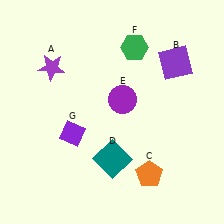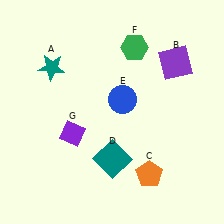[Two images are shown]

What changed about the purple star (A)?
In Image 1, A is purple. In Image 2, it changed to teal.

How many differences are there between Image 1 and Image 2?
There are 2 differences between the two images.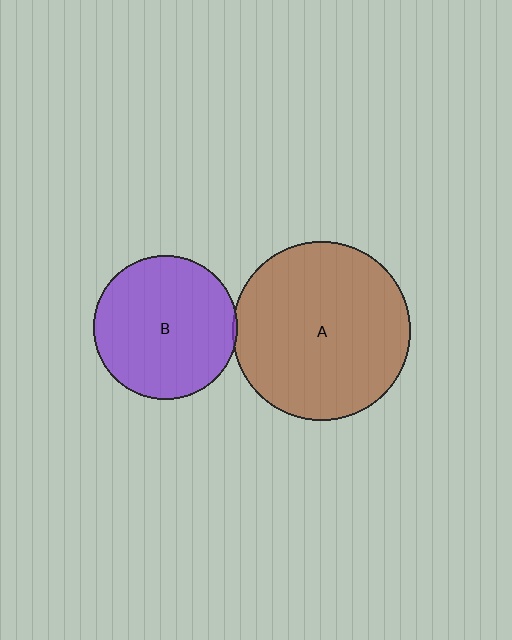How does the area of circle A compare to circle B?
Approximately 1.5 times.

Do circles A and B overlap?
Yes.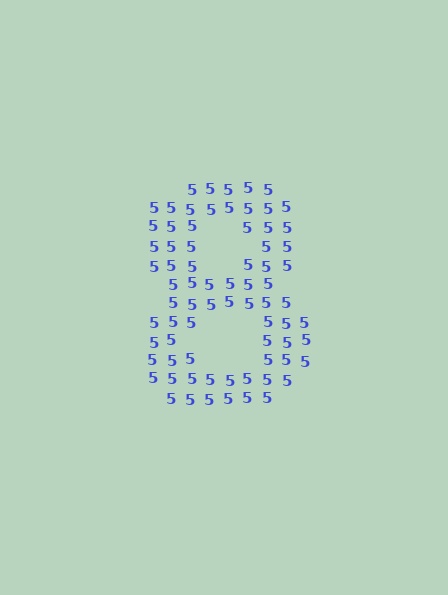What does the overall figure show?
The overall figure shows the digit 8.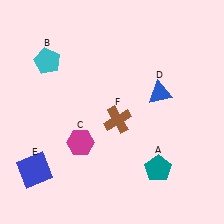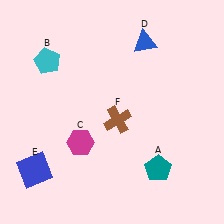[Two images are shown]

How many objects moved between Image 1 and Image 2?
1 object moved between the two images.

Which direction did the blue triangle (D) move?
The blue triangle (D) moved up.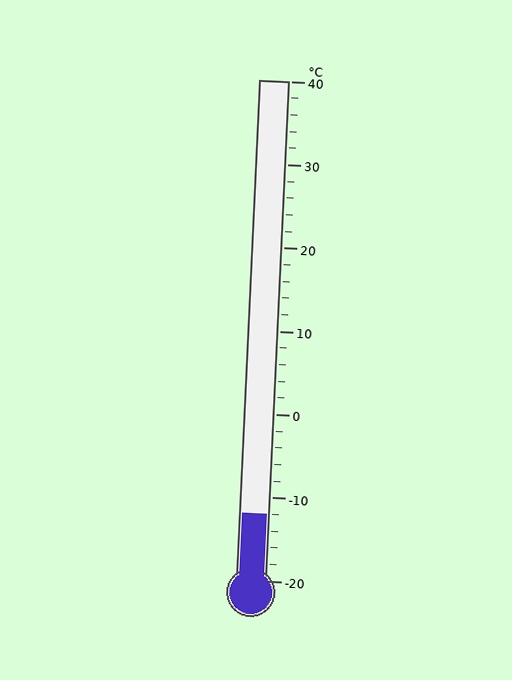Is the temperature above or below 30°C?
The temperature is below 30°C.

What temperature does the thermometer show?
The thermometer shows approximately -12°C.